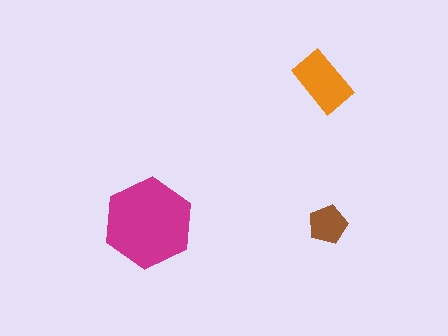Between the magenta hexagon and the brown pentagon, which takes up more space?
The magenta hexagon.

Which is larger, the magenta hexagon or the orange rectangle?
The magenta hexagon.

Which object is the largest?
The magenta hexagon.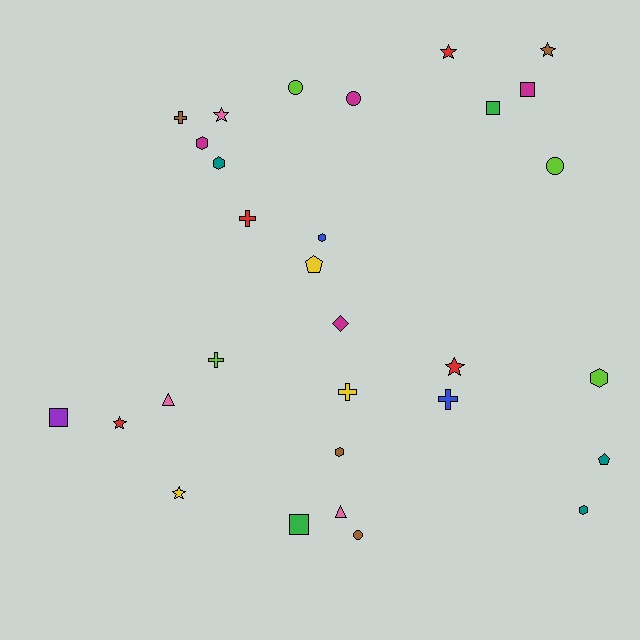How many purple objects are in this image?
There is 1 purple object.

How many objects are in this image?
There are 30 objects.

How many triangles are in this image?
There are 2 triangles.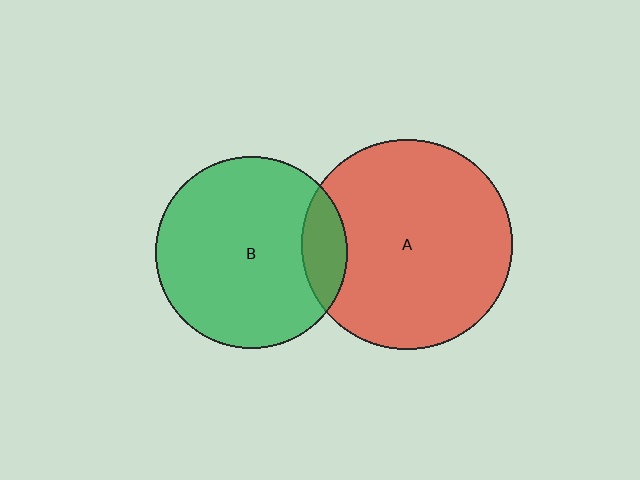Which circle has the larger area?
Circle A (red).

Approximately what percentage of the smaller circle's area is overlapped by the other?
Approximately 15%.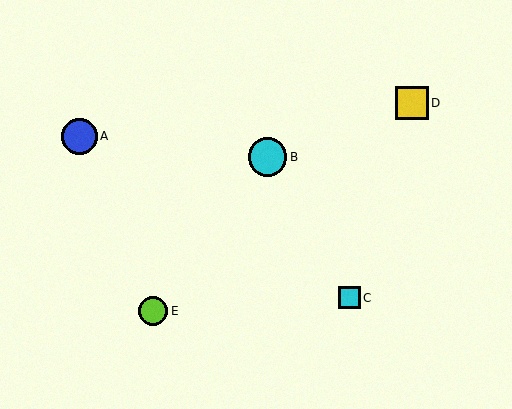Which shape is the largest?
The cyan circle (labeled B) is the largest.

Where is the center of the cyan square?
The center of the cyan square is at (349, 298).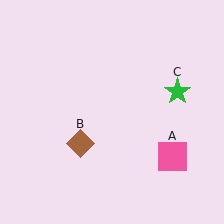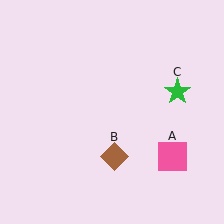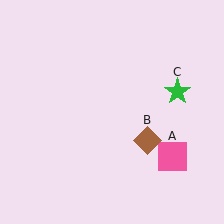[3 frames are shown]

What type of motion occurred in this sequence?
The brown diamond (object B) rotated counterclockwise around the center of the scene.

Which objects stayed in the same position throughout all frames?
Pink square (object A) and green star (object C) remained stationary.